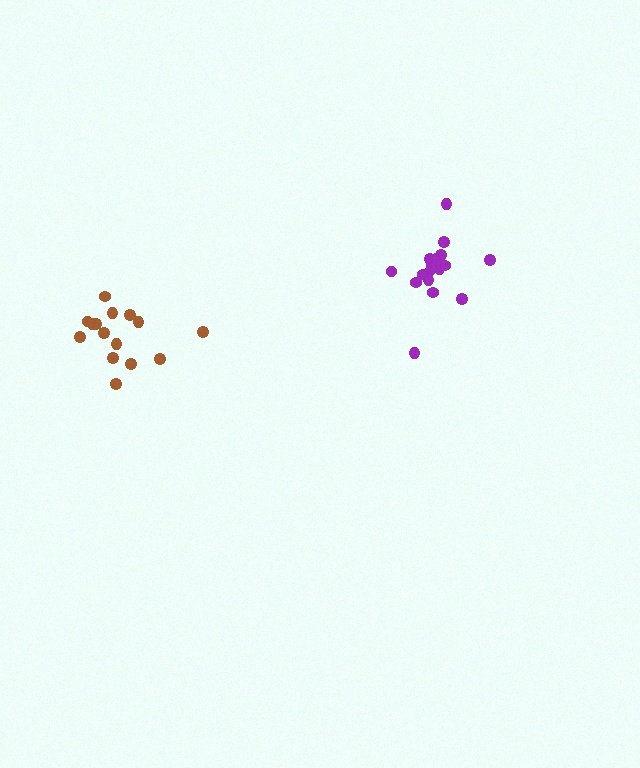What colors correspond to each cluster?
The clusters are colored: purple, brown.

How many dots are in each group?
Group 1: 17 dots, Group 2: 15 dots (32 total).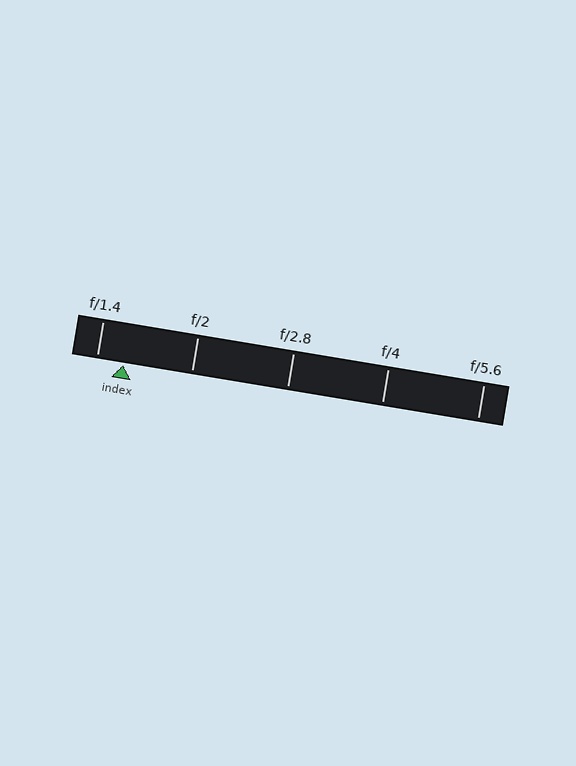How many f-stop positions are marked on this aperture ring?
There are 5 f-stop positions marked.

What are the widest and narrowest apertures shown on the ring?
The widest aperture shown is f/1.4 and the narrowest is f/5.6.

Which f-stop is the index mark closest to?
The index mark is closest to f/1.4.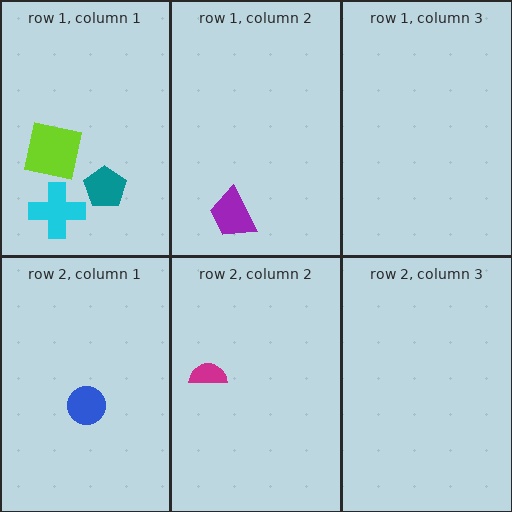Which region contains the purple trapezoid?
The row 1, column 2 region.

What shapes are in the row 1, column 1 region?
The cyan cross, the teal pentagon, the lime square.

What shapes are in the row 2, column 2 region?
The magenta semicircle.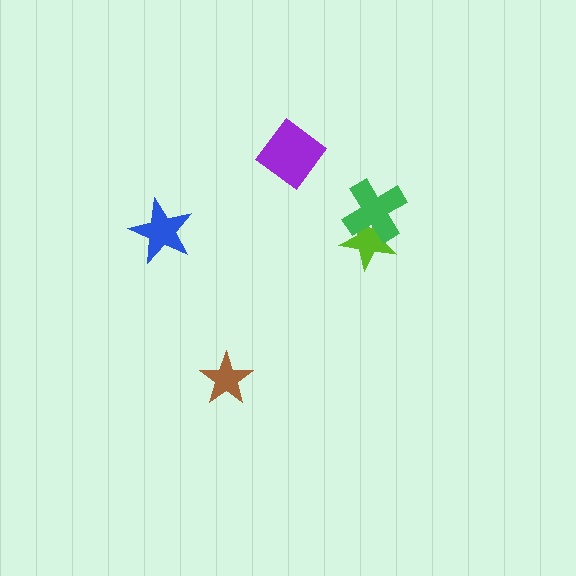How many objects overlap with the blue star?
0 objects overlap with the blue star.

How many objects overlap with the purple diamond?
0 objects overlap with the purple diamond.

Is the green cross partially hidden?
No, no other shape covers it.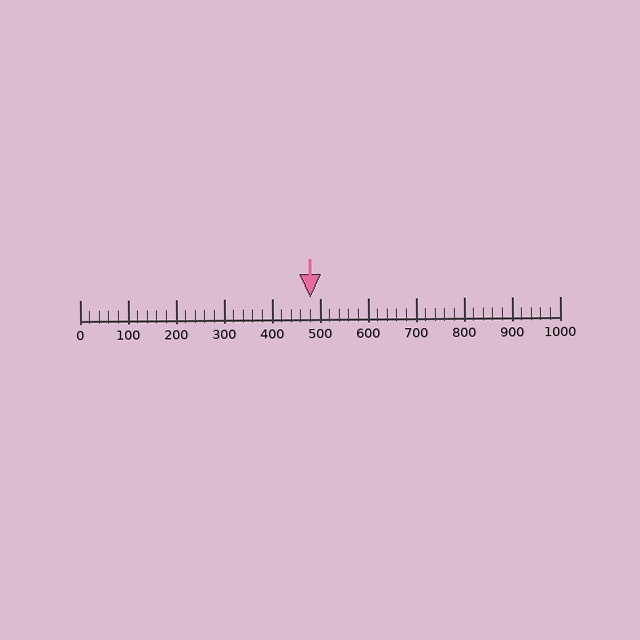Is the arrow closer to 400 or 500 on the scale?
The arrow is closer to 500.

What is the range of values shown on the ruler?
The ruler shows values from 0 to 1000.